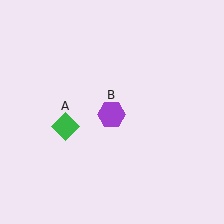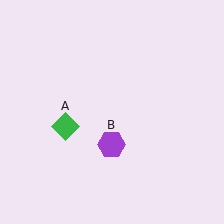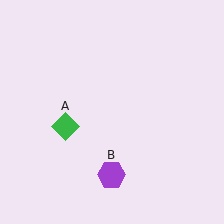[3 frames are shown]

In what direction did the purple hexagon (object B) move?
The purple hexagon (object B) moved down.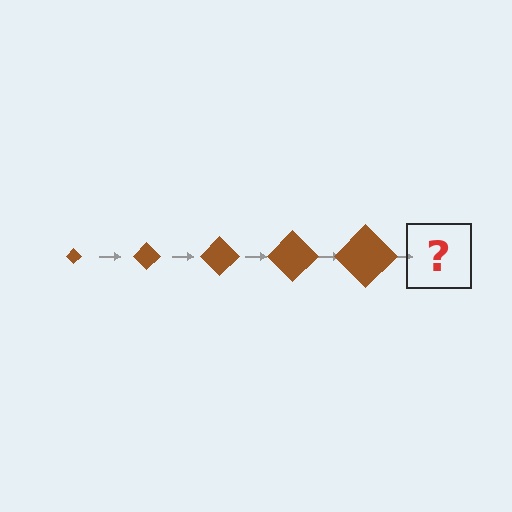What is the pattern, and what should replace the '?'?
The pattern is that the diamond gets progressively larger each step. The '?' should be a brown diamond, larger than the previous one.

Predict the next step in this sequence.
The next step is a brown diamond, larger than the previous one.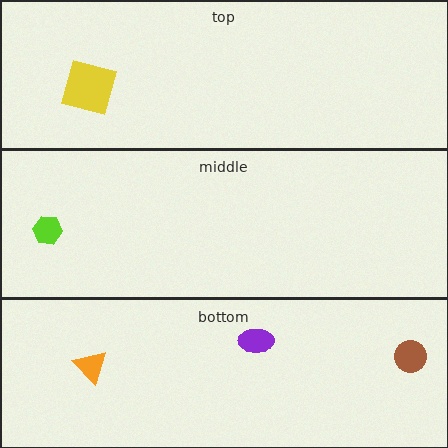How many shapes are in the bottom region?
3.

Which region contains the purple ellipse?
The bottom region.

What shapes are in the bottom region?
The orange triangle, the purple ellipse, the brown circle.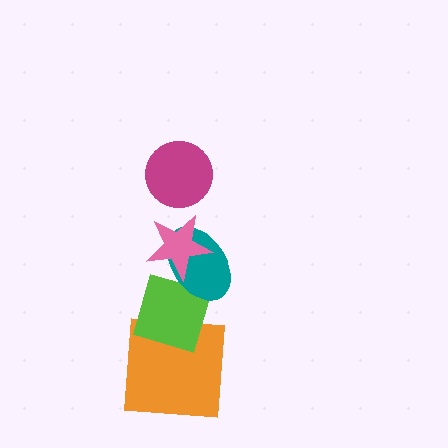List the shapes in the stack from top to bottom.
From top to bottom: the magenta circle, the pink star, the teal ellipse, the lime diamond, the orange square.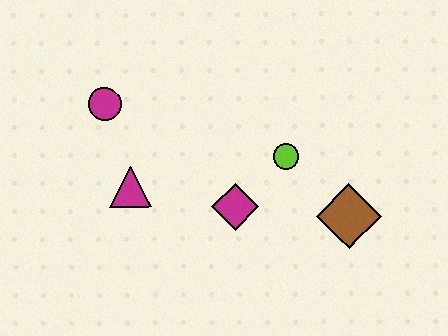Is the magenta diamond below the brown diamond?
No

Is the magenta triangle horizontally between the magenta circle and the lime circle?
Yes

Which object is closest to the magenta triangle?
The magenta circle is closest to the magenta triangle.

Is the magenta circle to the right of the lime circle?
No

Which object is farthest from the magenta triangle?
The brown diamond is farthest from the magenta triangle.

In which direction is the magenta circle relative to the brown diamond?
The magenta circle is to the left of the brown diamond.